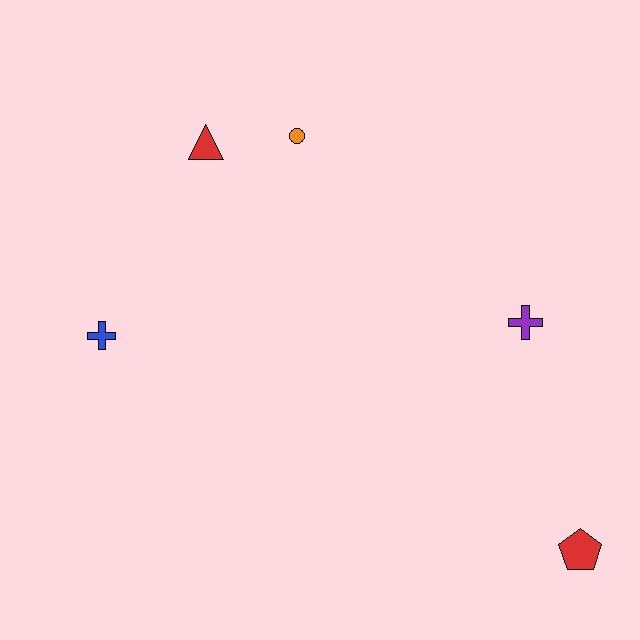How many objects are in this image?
There are 5 objects.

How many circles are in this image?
There is 1 circle.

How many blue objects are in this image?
There is 1 blue object.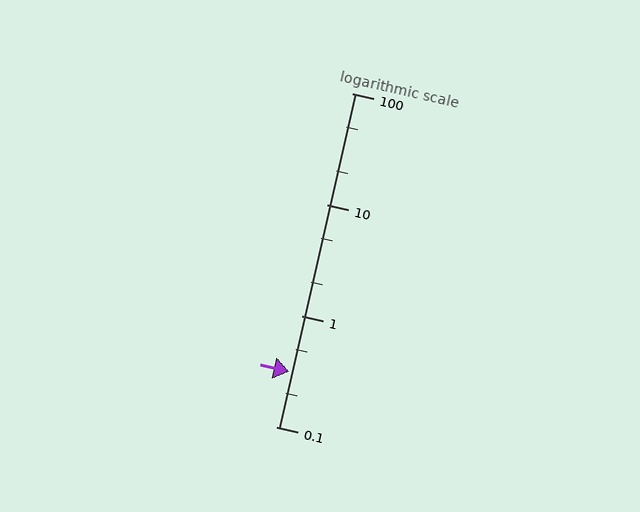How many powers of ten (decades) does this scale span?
The scale spans 3 decades, from 0.1 to 100.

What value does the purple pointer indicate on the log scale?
The pointer indicates approximately 0.31.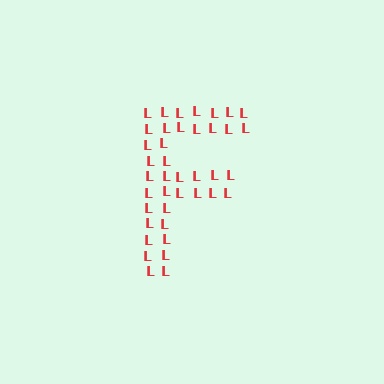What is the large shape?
The large shape is the letter F.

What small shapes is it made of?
It is made of small letter L's.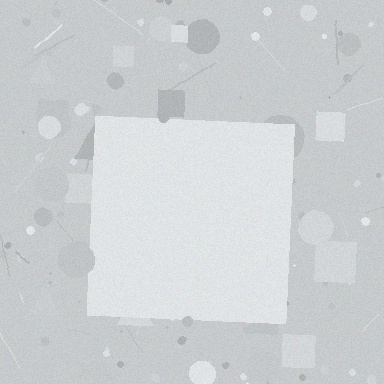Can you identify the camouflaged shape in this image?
The camouflaged shape is a square.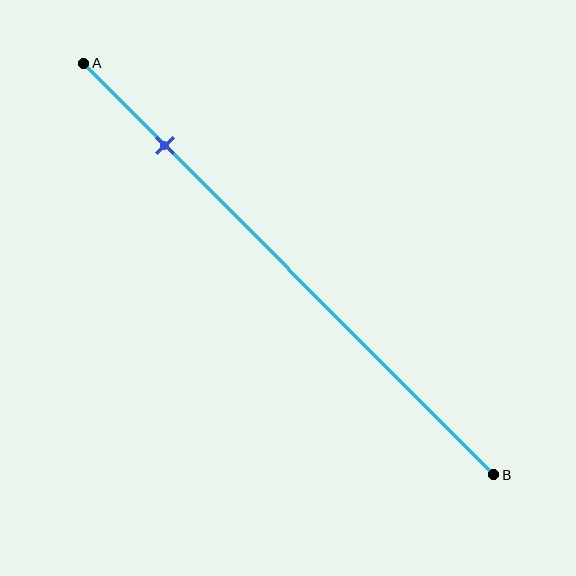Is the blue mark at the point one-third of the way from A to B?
No, the mark is at about 20% from A, not at the 33% one-third point.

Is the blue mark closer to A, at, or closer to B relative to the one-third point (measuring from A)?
The blue mark is closer to point A than the one-third point of segment AB.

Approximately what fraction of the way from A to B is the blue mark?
The blue mark is approximately 20% of the way from A to B.